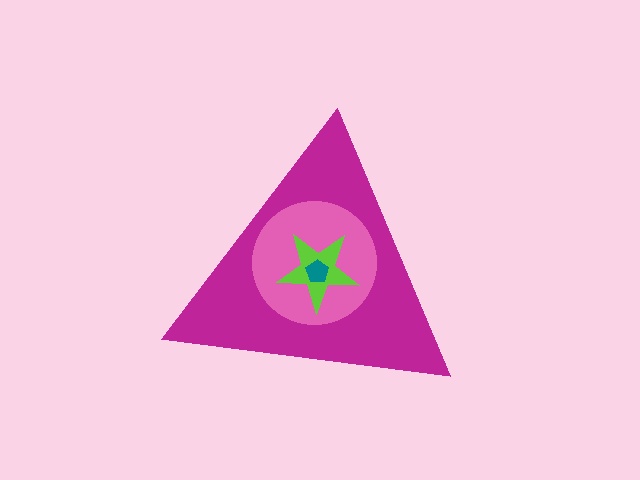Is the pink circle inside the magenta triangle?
Yes.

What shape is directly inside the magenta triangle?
The pink circle.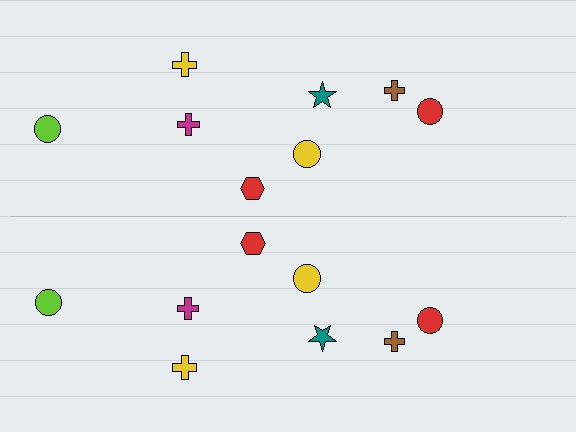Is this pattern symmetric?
Yes, this pattern has bilateral (reflection) symmetry.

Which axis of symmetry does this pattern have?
The pattern has a horizontal axis of symmetry running through the center of the image.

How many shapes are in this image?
There are 16 shapes in this image.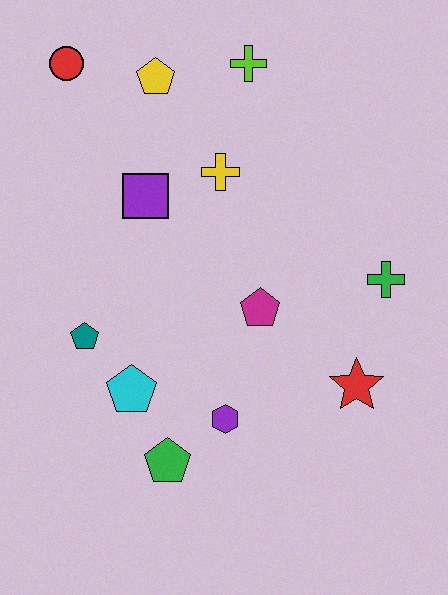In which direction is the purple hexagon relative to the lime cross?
The purple hexagon is below the lime cross.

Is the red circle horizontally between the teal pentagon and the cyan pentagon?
No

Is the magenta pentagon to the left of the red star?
Yes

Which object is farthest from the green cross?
The red circle is farthest from the green cross.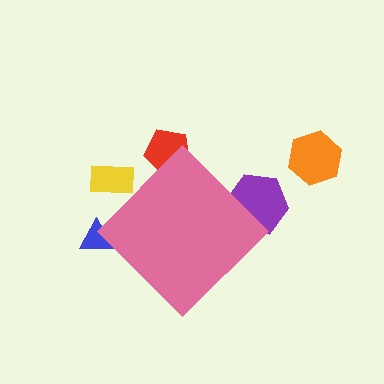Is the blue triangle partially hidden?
Yes, the blue triangle is partially hidden behind the pink diamond.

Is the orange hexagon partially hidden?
No, the orange hexagon is fully visible.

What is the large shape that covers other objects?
A pink diamond.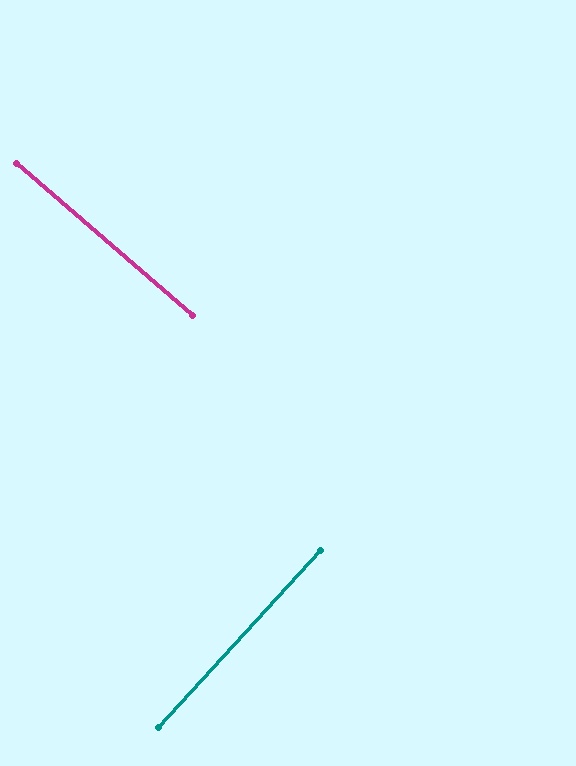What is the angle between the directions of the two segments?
Approximately 88 degrees.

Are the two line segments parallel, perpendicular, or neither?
Perpendicular — they meet at approximately 88°.